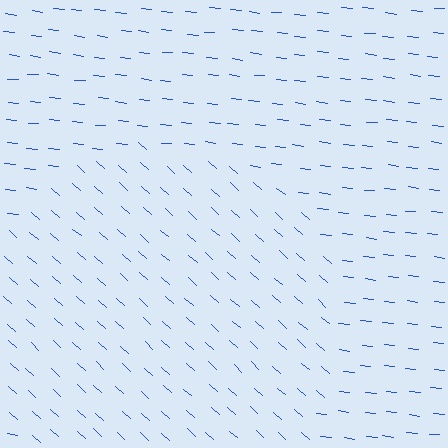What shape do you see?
I see a circle.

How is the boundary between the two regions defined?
The boundary is defined purely by a change in line orientation (approximately 36 degrees difference). All lines are the same color and thickness.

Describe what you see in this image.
The image is filled with small blue line segments. A circle region in the image has lines oriented differently from the surrounding lines, creating a visible texture boundary.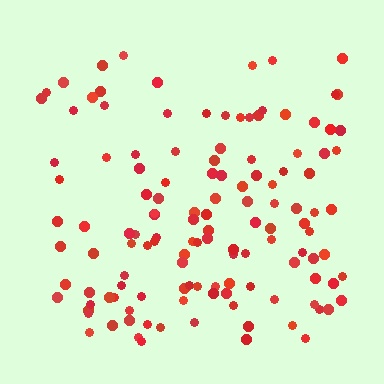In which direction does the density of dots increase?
From top to bottom, with the bottom side densest.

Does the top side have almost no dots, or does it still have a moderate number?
Still a moderate number, just noticeably fewer than the bottom.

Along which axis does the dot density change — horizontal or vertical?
Vertical.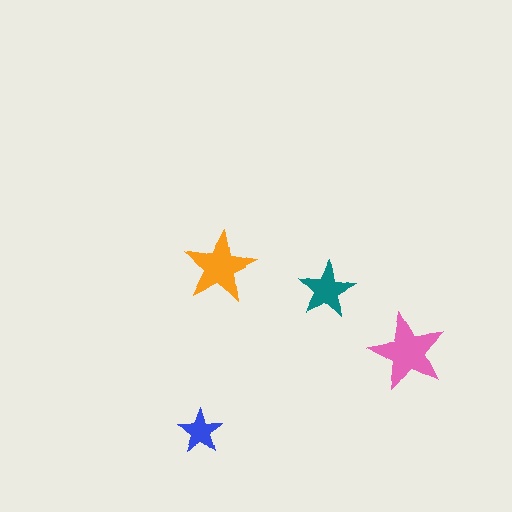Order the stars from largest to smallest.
the pink one, the orange one, the teal one, the blue one.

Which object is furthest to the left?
The blue star is leftmost.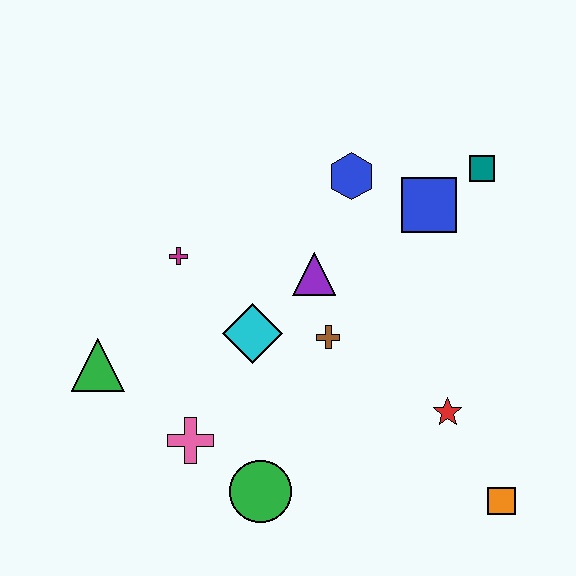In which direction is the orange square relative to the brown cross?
The orange square is to the right of the brown cross.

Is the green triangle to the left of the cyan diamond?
Yes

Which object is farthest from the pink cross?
The teal square is farthest from the pink cross.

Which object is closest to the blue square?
The teal square is closest to the blue square.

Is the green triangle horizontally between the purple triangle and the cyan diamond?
No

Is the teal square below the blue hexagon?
No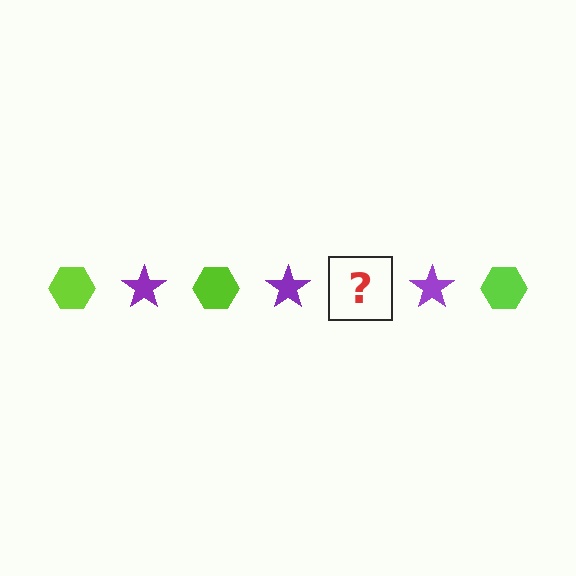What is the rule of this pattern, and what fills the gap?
The rule is that the pattern alternates between lime hexagon and purple star. The gap should be filled with a lime hexagon.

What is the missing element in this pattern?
The missing element is a lime hexagon.